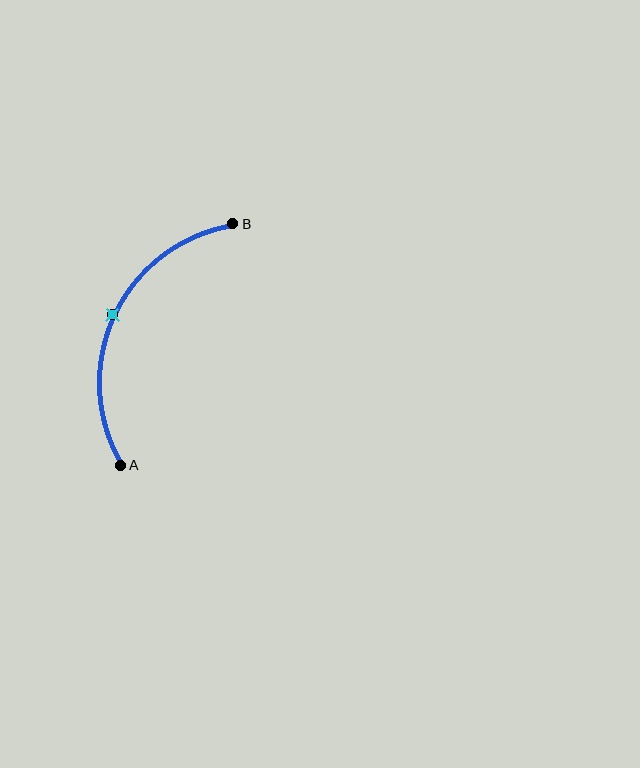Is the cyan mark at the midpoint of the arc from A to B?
Yes. The cyan mark lies on the arc at equal arc-length from both A and B — it is the arc midpoint.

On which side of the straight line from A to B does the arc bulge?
The arc bulges to the left of the straight line connecting A and B.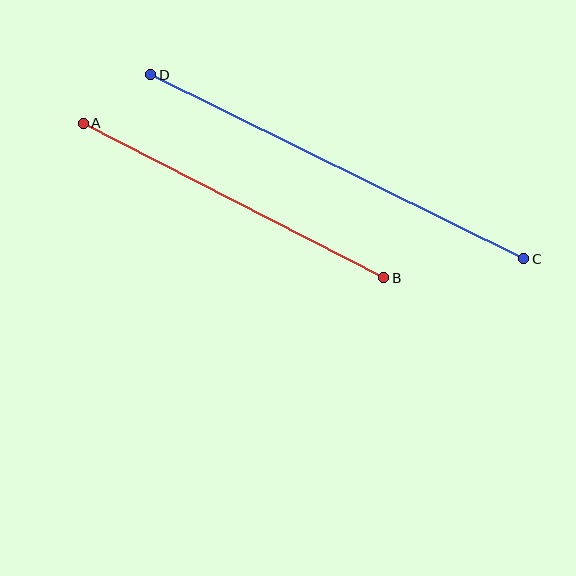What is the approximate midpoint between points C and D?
The midpoint is at approximately (337, 167) pixels.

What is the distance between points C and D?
The distance is approximately 416 pixels.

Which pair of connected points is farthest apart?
Points C and D are farthest apart.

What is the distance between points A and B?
The distance is approximately 338 pixels.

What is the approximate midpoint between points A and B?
The midpoint is at approximately (233, 201) pixels.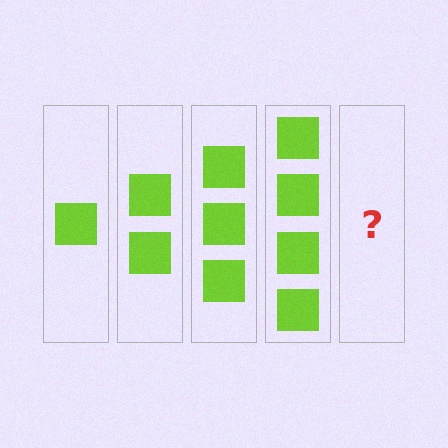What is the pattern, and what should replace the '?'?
The pattern is that each step adds one more square. The '?' should be 5 squares.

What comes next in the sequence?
The next element should be 5 squares.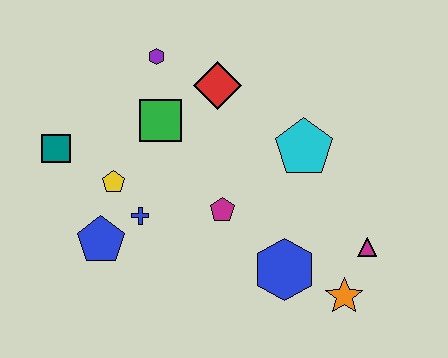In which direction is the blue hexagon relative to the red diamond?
The blue hexagon is below the red diamond.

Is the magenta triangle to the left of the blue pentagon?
No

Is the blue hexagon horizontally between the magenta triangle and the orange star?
No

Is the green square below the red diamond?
Yes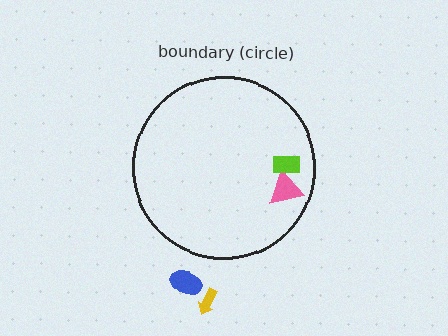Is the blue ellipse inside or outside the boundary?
Outside.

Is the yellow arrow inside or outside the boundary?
Outside.